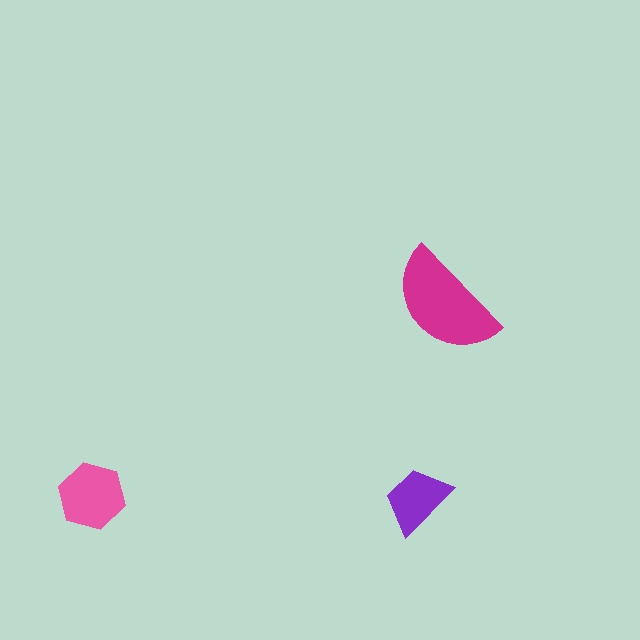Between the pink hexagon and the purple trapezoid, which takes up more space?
The pink hexagon.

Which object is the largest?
The magenta semicircle.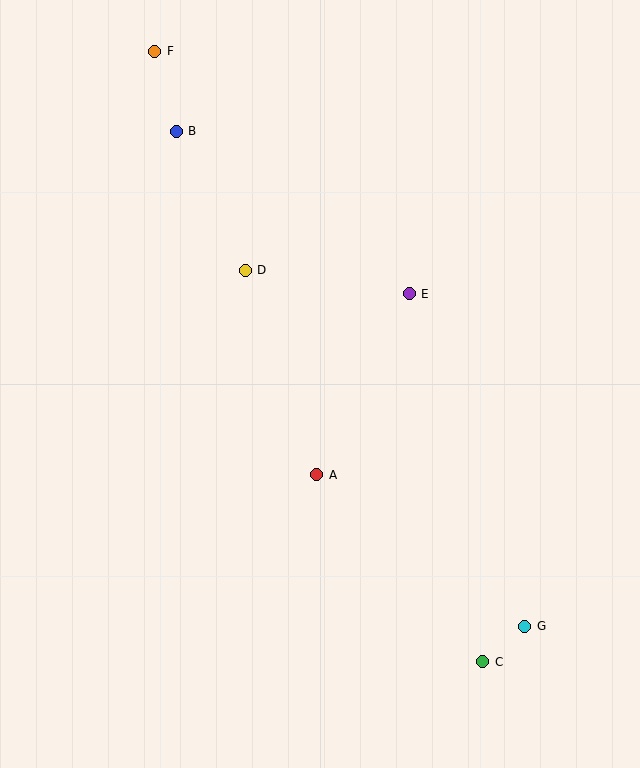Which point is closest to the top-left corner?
Point F is closest to the top-left corner.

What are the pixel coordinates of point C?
Point C is at (483, 662).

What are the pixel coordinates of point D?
Point D is at (245, 270).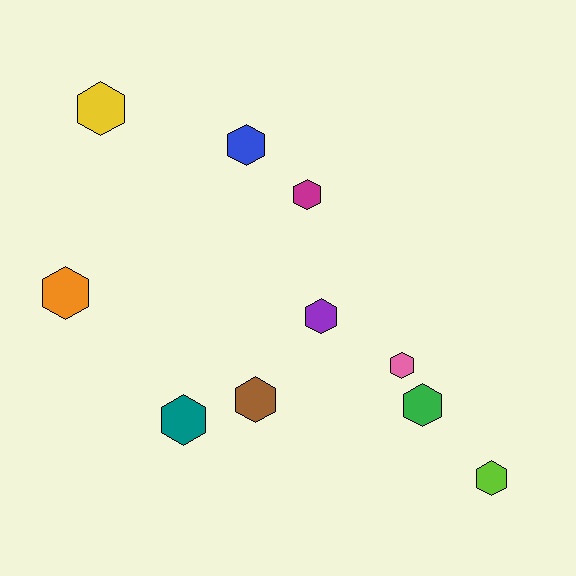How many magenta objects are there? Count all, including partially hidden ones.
There is 1 magenta object.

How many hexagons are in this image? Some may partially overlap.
There are 10 hexagons.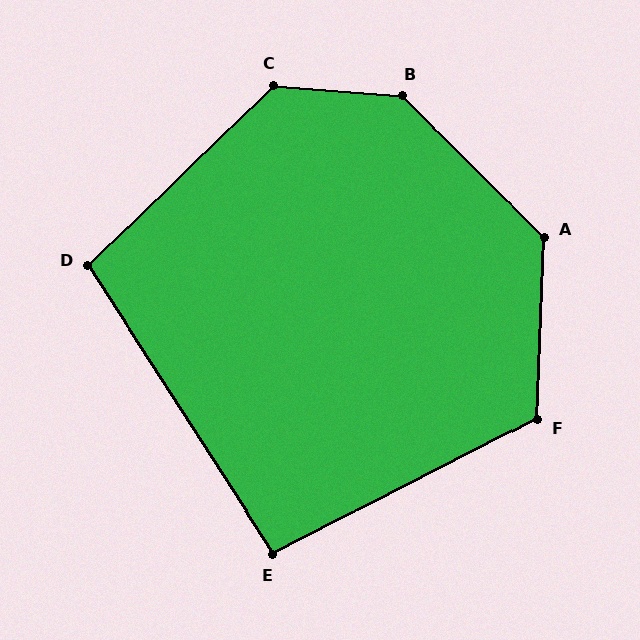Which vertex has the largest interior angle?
B, at approximately 139 degrees.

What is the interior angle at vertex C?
Approximately 131 degrees (obtuse).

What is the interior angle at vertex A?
Approximately 133 degrees (obtuse).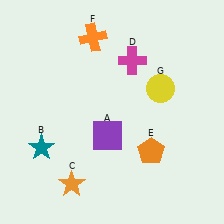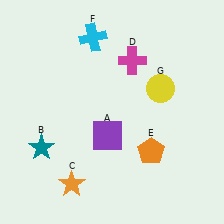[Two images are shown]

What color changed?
The cross (F) changed from orange in Image 1 to cyan in Image 2.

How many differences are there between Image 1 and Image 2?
There is 1 difference between the two images.